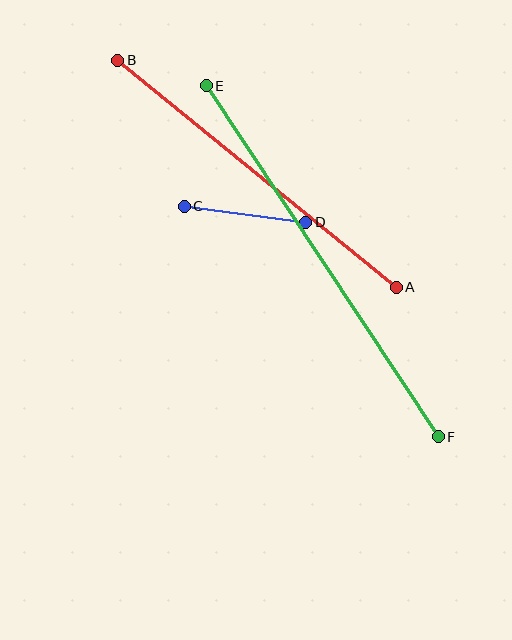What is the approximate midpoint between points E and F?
The midpoint is at approximately (322, 261) pixels.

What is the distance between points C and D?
The distance is approximately 123 pixels.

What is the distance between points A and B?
The distance is approximately 359 pixels.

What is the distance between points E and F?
The distance is approximately 421 pixels.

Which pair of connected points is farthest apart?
Points E and F are farthest apart.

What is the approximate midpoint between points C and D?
The midpoint is at approximately (245, 214) pixels.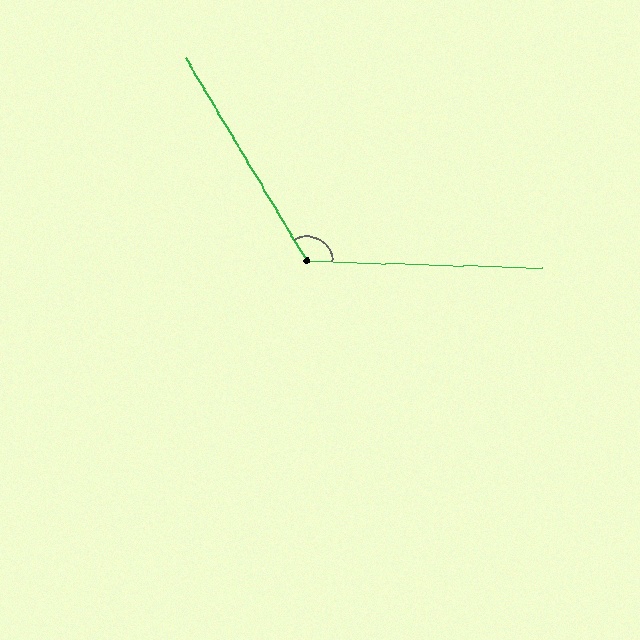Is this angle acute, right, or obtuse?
It is obtuse.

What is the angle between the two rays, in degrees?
Approximately 122 degrees.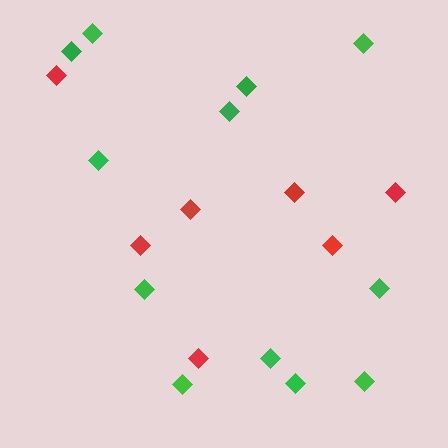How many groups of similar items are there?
There are 2 groups: one group of red diamonds (7) and one group of green diamonds (12).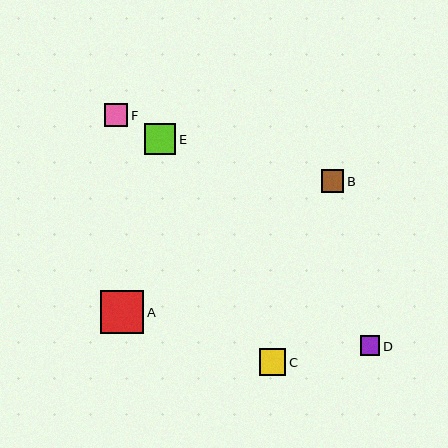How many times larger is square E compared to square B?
Square E is approximately 1.4 times the size of square B.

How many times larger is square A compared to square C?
Square A is approximately 1.6 times the size of square C.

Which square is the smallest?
Square D is the smallest with a size of approximately 19 pixels.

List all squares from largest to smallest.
From largest to smallest: A, E, C, F, B, D.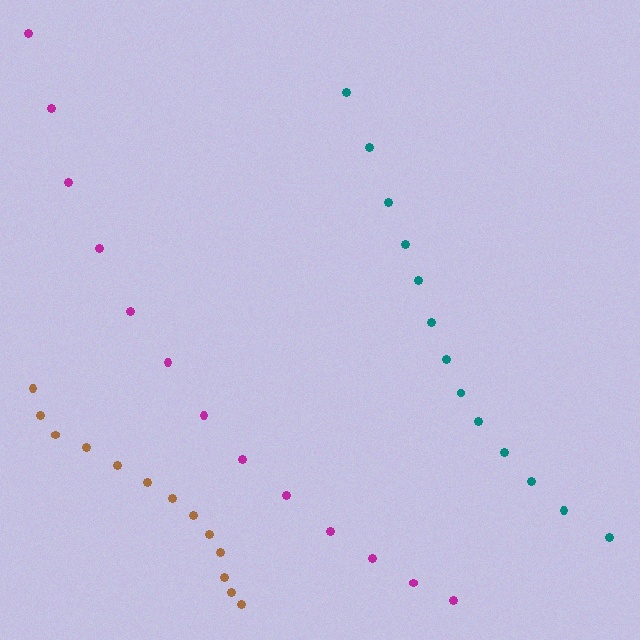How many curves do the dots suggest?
There are 3 distinct paths.